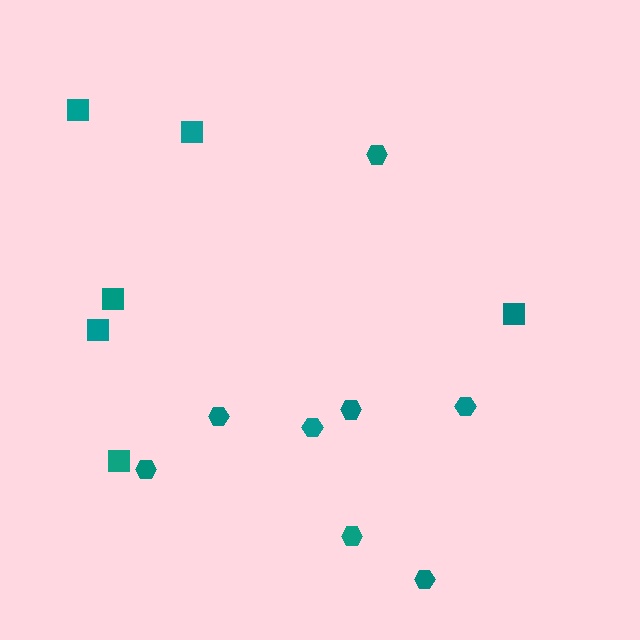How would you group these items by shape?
There are 2 groups: one group of squares (6) and one group of hexagons (8).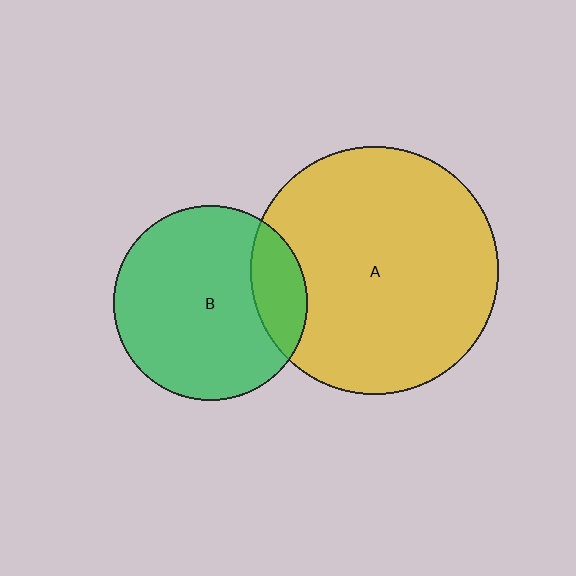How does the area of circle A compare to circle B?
Approximately 1.6 times.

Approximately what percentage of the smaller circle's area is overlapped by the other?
Approximately 15%.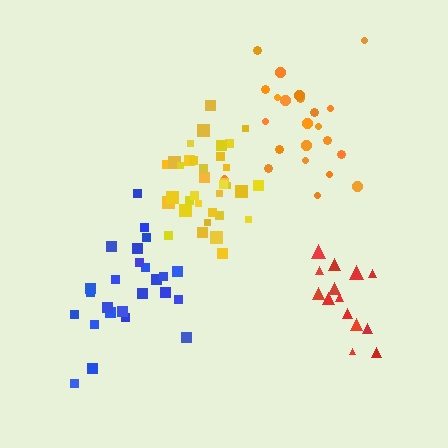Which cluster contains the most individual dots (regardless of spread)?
Yellow (35).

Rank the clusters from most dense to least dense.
yellow, blue, red, orange.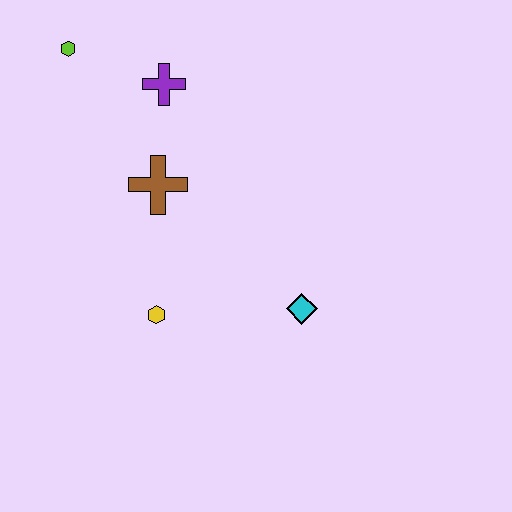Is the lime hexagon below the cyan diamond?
No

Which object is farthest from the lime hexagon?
The cyan diamond is farthest from the lime hexagon.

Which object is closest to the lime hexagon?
The purple cross is closest to the lime hexagon.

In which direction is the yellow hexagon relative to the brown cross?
The yellow hexagon is below the brown cross.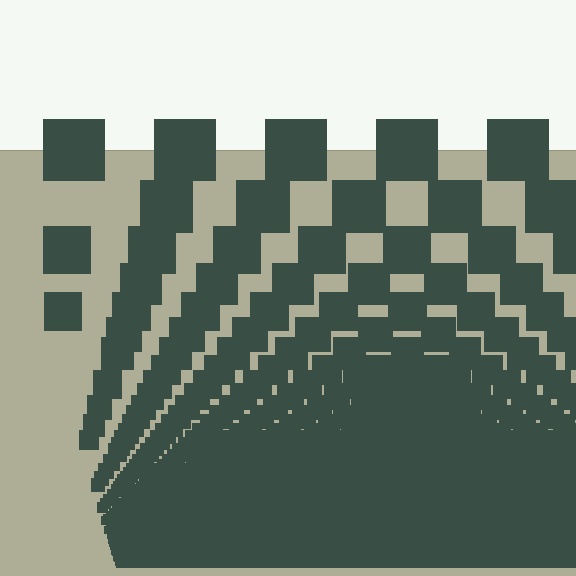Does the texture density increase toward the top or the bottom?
Density increases toward the bottom.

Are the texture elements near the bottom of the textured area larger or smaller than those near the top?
Smaller. The gradient is inverted — elements near the bottom are smaller and denser.